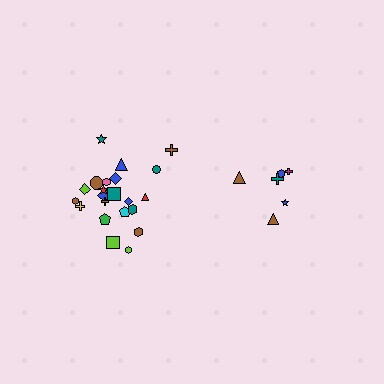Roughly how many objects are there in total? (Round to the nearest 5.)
Roughly 30 objects in total.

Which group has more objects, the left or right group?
The left group.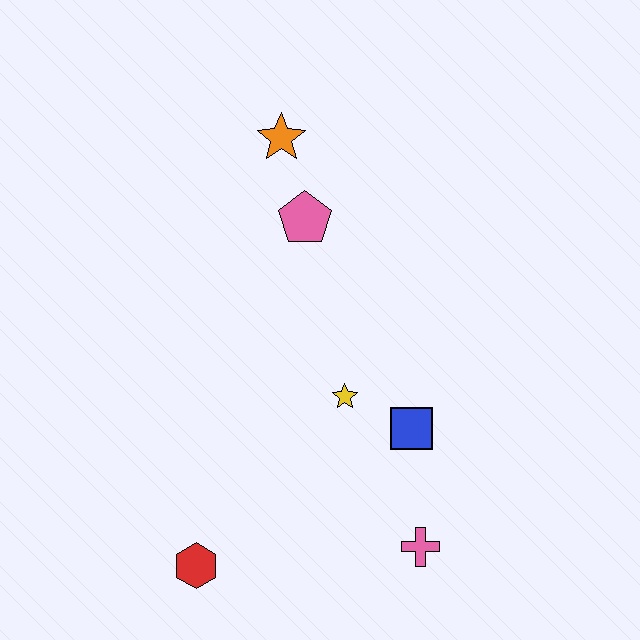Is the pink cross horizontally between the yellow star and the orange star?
No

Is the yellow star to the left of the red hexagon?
No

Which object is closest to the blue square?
The yellow star is closest to the blue square.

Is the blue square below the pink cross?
No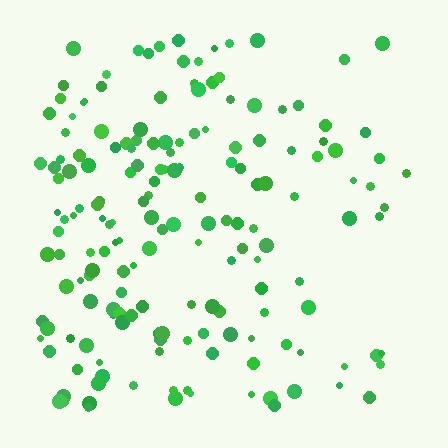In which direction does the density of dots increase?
From right to left, with the left side densest.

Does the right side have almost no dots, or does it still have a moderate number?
Still a moderate number, just noticeably fewer than the left.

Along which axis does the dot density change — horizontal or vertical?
Horizontal.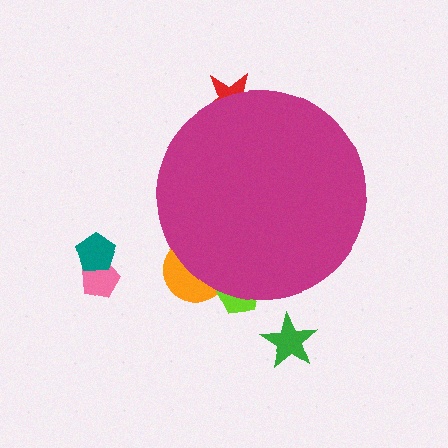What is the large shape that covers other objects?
A magenta circle.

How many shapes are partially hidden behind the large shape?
3 shapes are partially hidden.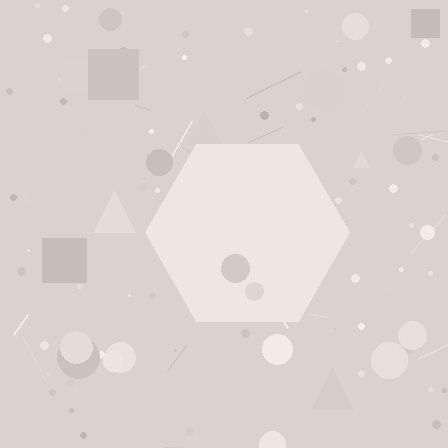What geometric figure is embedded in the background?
A hexagon is embedded in the background.